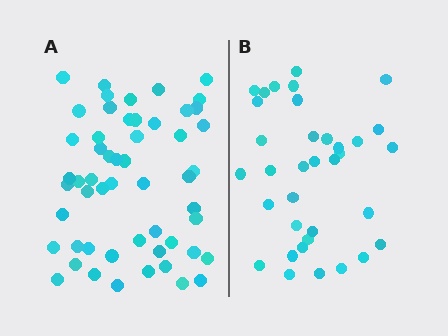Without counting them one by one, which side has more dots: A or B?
Region A (the left region) has more dots.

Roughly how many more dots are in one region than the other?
Region A has approximately 20 more dots than region B.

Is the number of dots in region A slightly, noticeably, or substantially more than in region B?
Region A has substantially more. The ratio is roughly 1.5 to 1.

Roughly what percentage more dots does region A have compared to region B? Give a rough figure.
About 55% more.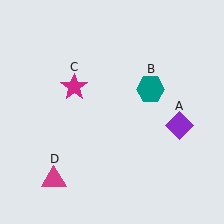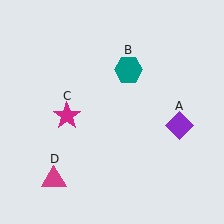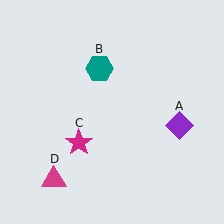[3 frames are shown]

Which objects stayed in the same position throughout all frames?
Purple diamond (object A) and magenta triangle (object D) remained stationary.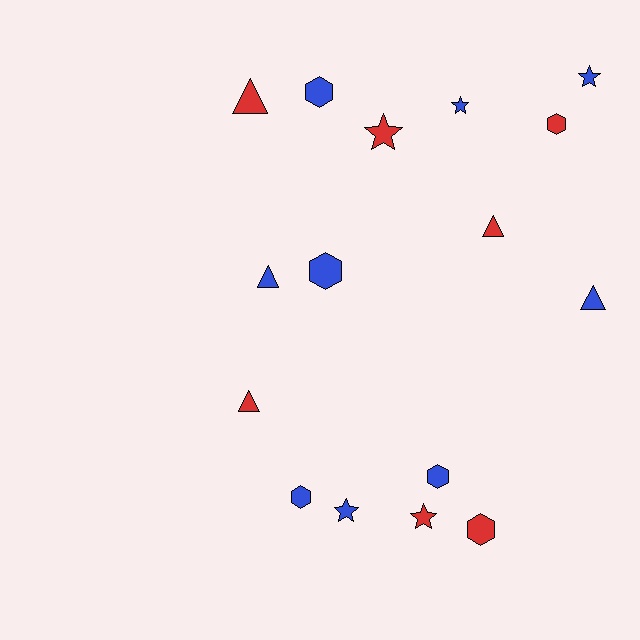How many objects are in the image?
There are 16 objects.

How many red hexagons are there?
There are 2 red hexagons.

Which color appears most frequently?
Blue, with 9 objects.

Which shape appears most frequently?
Hexagon, with 6 objects.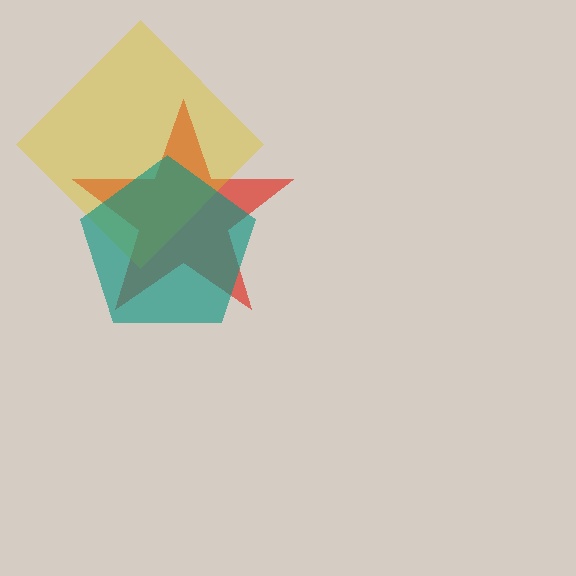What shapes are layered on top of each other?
The layered shapes are: a red star, a yellow diamond, a teal pentagon.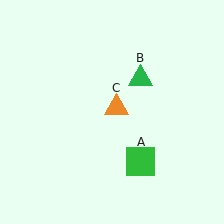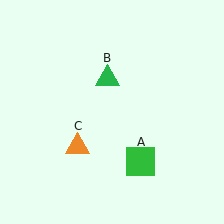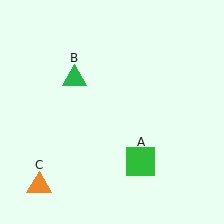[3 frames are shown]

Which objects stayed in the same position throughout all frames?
Green square (object A) remained stationary.